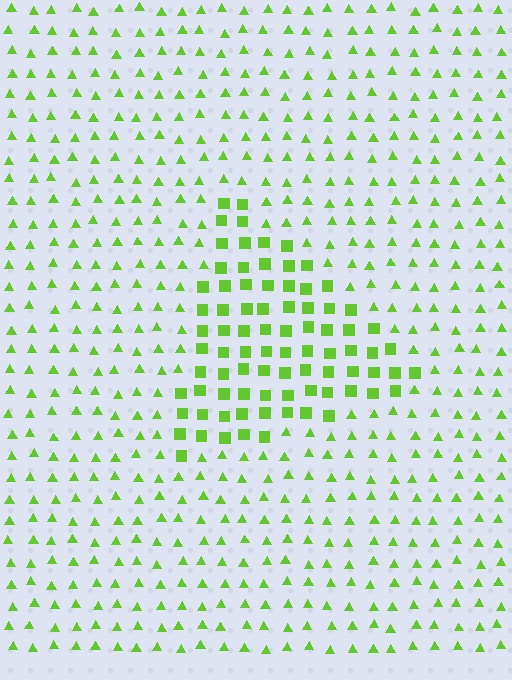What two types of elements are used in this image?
The image uses squares inside the triangle region and triangles outside it.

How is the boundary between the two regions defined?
The boundary is defined by a change in element shape: squares inside vs. triangles outside. All elements share the same color and spacing.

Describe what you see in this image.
The image is filled with small lime elements arranged in a uniform grid. A triangle-shaped region contains squares, while the surrounding area contains triangles. The boundary is defined purely by the change in element shape.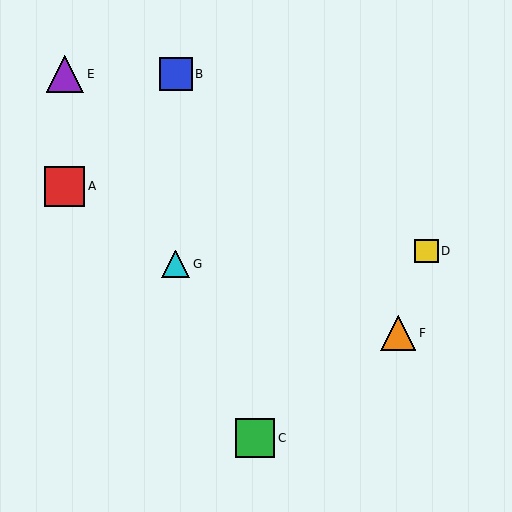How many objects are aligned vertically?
2 objects (B, G) are aligned vertically.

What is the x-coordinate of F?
Object F is at x≈398.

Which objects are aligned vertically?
Objects B, G are aligned vertically.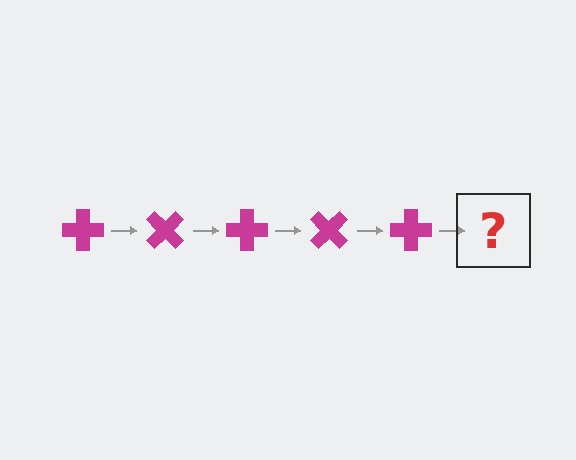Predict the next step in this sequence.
The next step is a magenta cross rotated 225 degrees.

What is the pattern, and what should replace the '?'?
The pattern is that the cross rotates 45 degrees each step. The '?' should be a magenta cross rotated 225 degrees.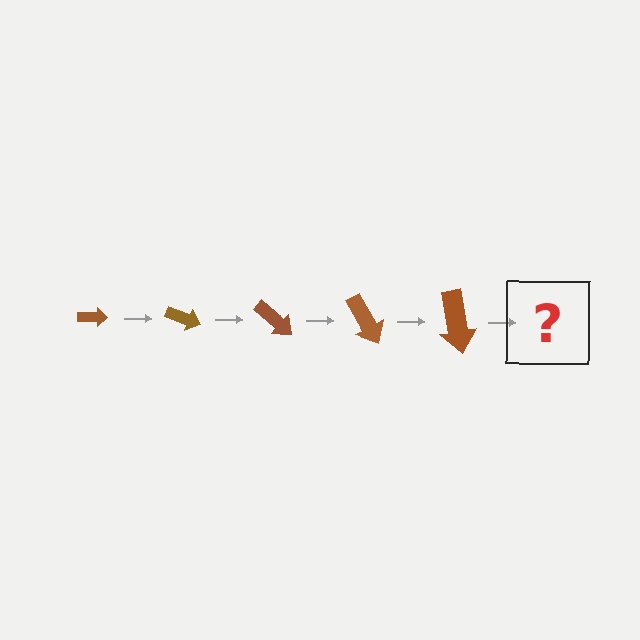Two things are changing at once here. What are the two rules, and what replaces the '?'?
The two rules are that the arrow grows larger each step and it rotates 20 degrees each step. The '?' should be an arrow, larger than the previous one and rotated 100 degrees from the start.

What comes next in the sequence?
The next element should be an arrow, larger than the previous one and rotated 100 degrees from the start.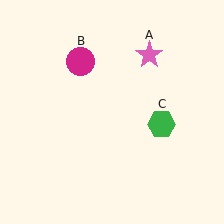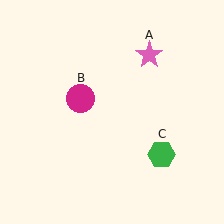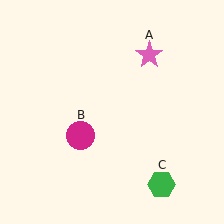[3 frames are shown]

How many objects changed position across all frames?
2 objects changed position: magenta circle (object B), green hexagon (object C).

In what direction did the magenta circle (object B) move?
The magenta circle (object B) moved down.